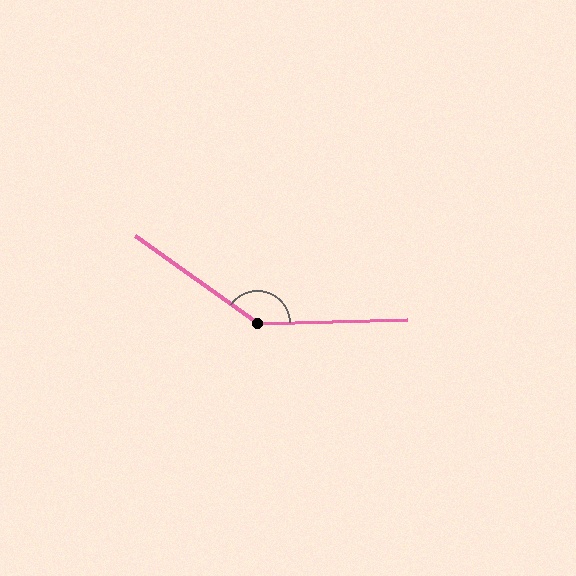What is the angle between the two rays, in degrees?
Approximately 143 degrees.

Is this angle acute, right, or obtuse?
It is obtuse.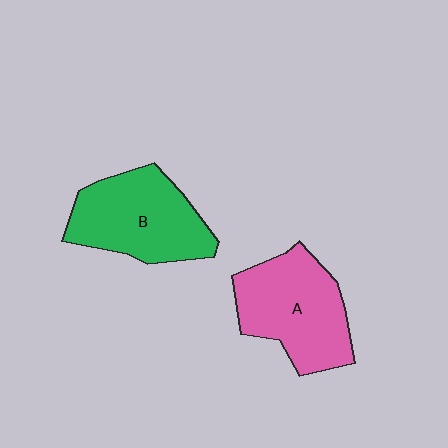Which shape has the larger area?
Shape A (pink).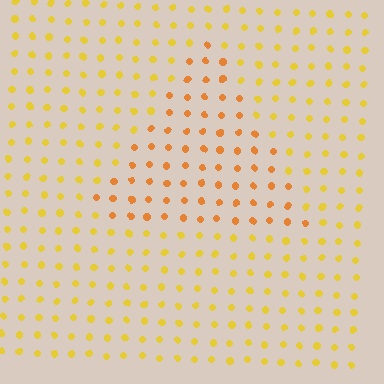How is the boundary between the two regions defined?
The boundary is defined purely by a slight shift in hue (about 25 degrees). Spacing, size, and orientation are identical on both sides.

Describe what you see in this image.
The image is filled with small yellow elements in a uniform arrangement. A triangle-shaped region is visible where the elements are tinted to a slightly different hue, forming a subtle color boundary.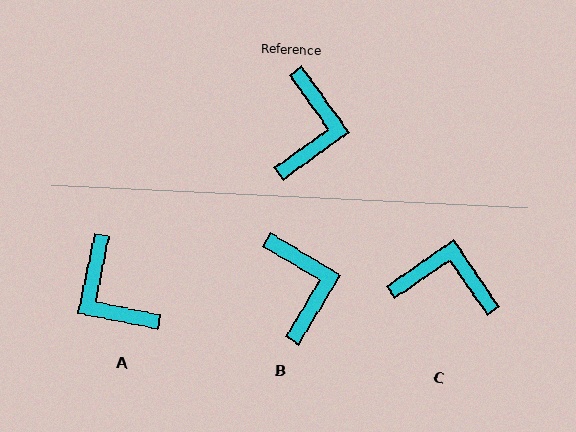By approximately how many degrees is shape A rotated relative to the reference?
Approximately 137 degrees clockwise.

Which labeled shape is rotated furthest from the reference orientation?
A, about 137 degrees away.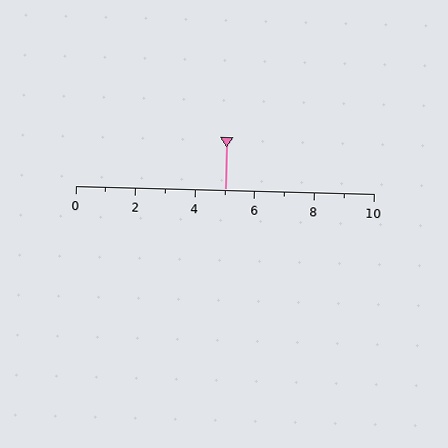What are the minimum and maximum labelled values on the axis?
The axis runs from 0 to 10.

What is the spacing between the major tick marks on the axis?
The major ticks are spaced 2 apart.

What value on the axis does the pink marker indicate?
The marker indicates approximately 5.